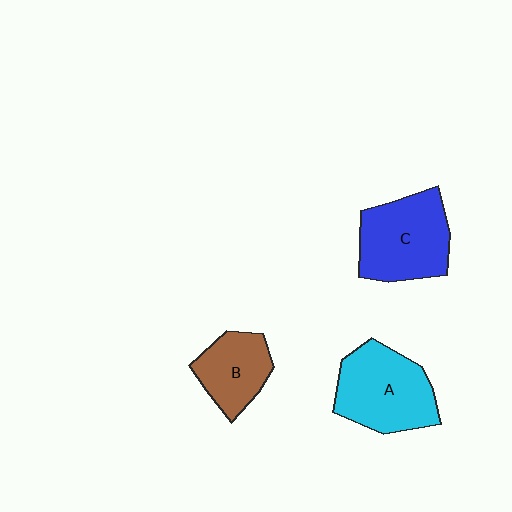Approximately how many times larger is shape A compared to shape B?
Approximately 1.5 times.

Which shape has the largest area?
Shape A (cyan).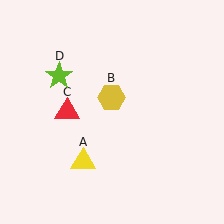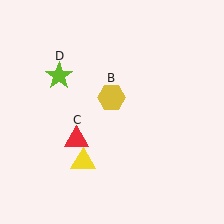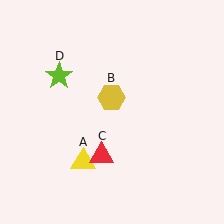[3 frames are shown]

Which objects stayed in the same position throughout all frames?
Yellow triangle (object A) and yellow hexagon (object B) and lime star (object D) remained stationary.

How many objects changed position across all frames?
1 object changed position: red triangle (object C).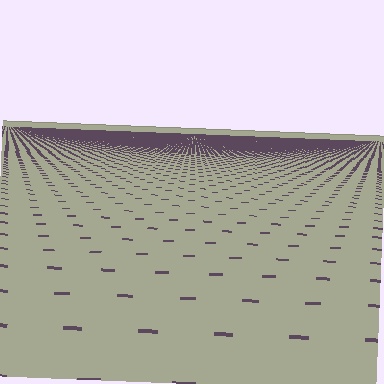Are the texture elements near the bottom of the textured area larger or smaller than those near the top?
Larger. Near the bottom, elements are closer to the viewer and appear at a bigger on-screen size.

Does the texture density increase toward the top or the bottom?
Density increases toward the top.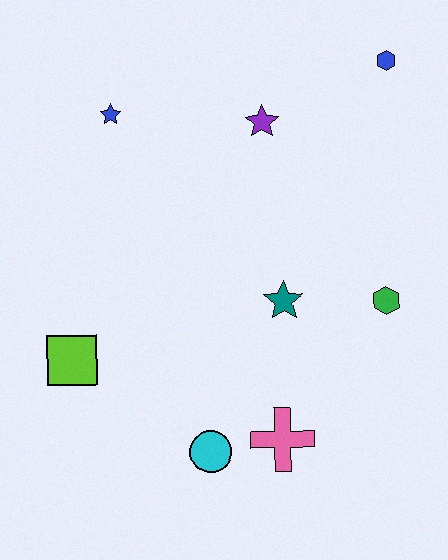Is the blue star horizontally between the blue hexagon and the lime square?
Yes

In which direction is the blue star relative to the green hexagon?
The blue star is to the left of the green hexagon.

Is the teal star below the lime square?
No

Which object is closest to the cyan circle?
The pink cross is closest to the cyan circle.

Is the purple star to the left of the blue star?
No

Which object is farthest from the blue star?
The pink cross is farthest from the blue star.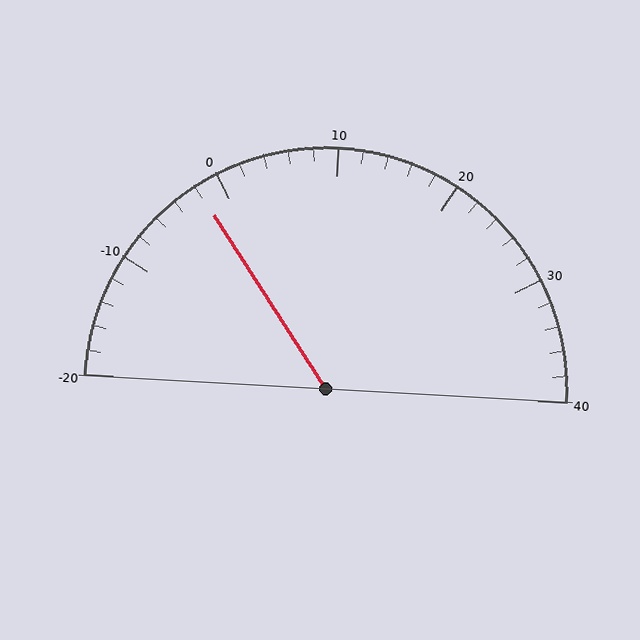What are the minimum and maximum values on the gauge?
The gauge ranges from -20 to 40.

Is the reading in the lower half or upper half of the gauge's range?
The reading is in the lower half of the range (-20 to 40).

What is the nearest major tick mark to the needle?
The nearest major tick mark is 0.